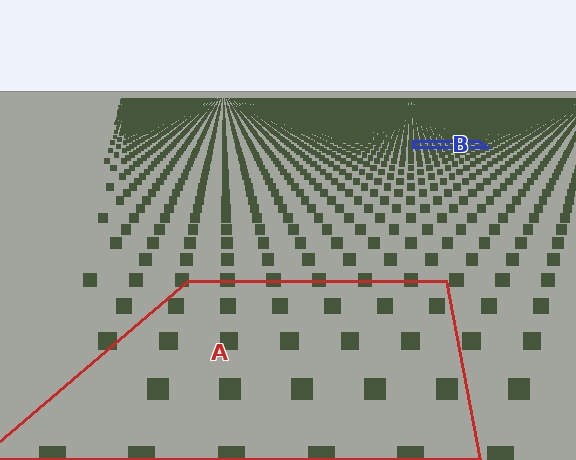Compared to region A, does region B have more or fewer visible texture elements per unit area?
Region B has more texture elements per unit area — they are packed more densely because it is farther away.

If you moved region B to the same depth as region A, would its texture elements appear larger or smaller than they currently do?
They would appear larger. At a closer depth, the same texture elements are projected at a bigger on-screen size.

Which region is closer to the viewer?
Region A is closer. The texture elements there are larger and more spread out.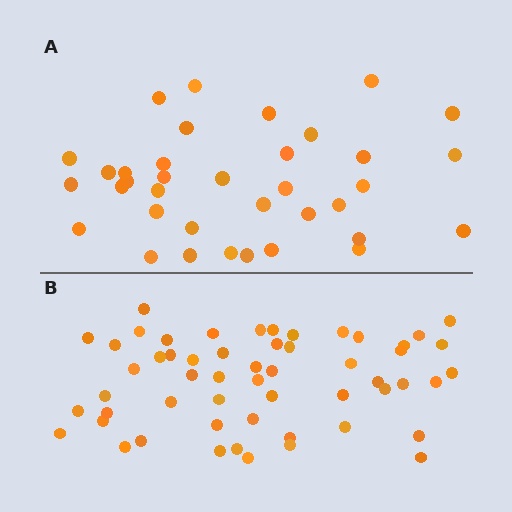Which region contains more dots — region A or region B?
Region B (the bottom region) has more dots.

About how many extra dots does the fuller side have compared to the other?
Region B has approximately 20 more dots than region A.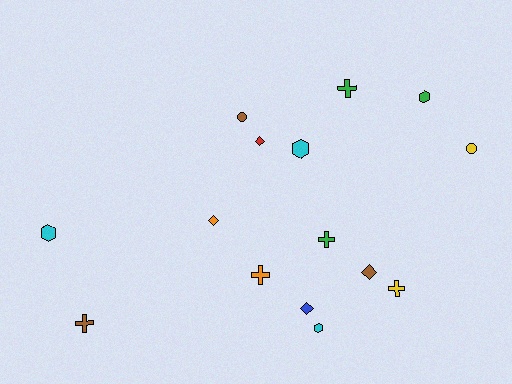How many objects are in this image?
There are 15 objects.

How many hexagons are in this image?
There are 4 hexagons.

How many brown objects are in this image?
There are 3 brown objects.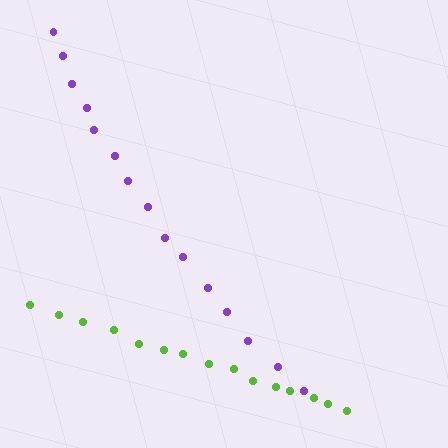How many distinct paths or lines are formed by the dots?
There are 2 distinct paths.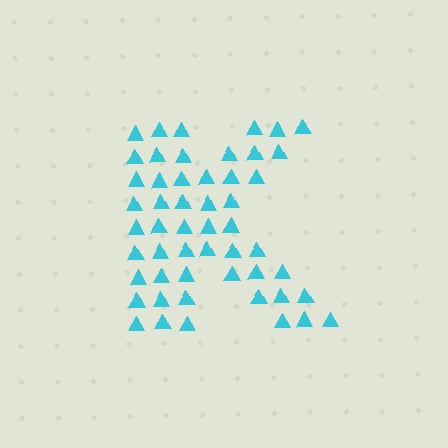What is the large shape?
The large shape is the letter K.